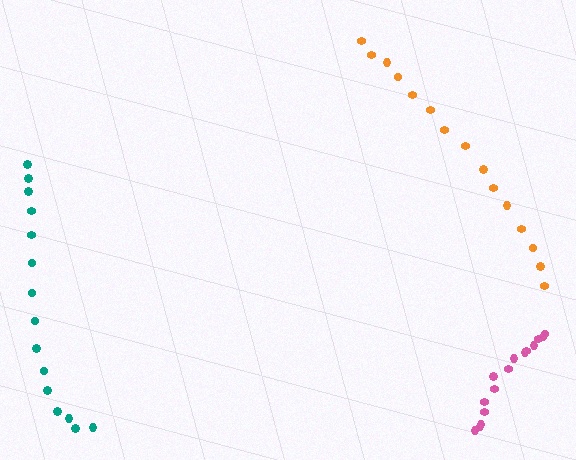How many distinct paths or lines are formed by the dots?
There are 3 distinct paths.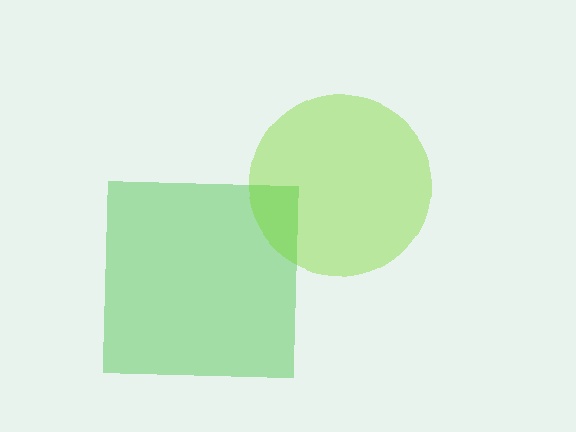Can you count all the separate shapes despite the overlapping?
Yes, there are 2 separate shapes.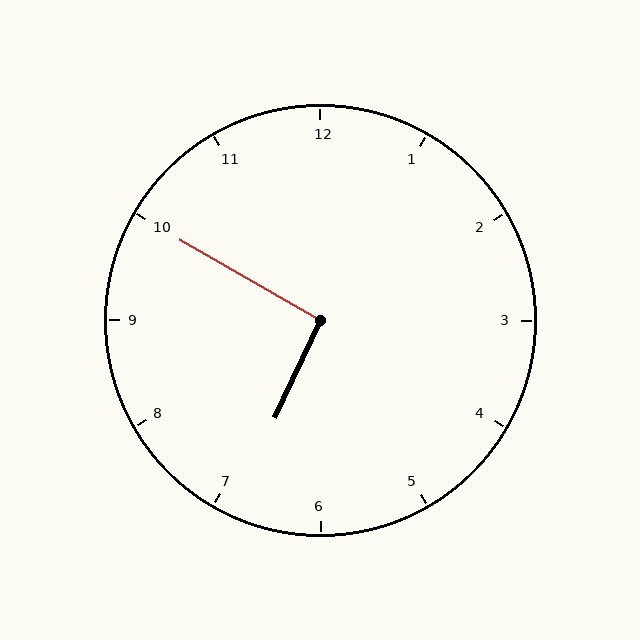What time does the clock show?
6:50.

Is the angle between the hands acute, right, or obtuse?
It is right.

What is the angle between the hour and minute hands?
Approximately 95 degrees.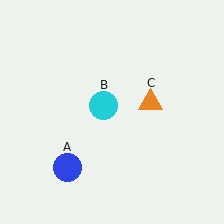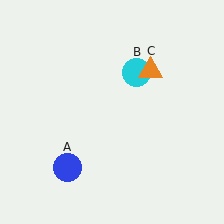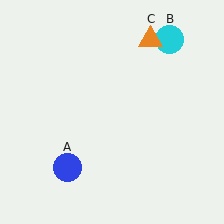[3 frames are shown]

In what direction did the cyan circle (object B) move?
The cyan circle (object B) moved up and to the right.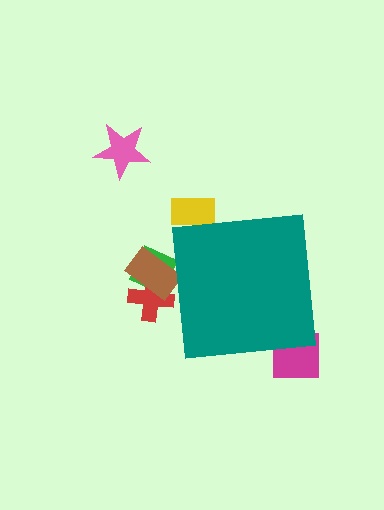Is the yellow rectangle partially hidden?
Yes, the yellow rectangle is partially hidden behind the teal square.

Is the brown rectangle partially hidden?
Yes, the brown rectangle is partially hidden behind the teal square.